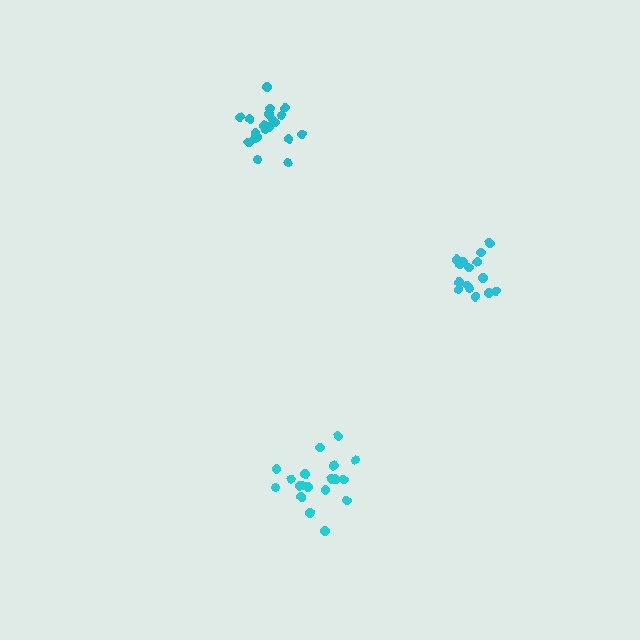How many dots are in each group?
Group 1: 20 dots, Group 2: 20 dots, Group 3: 15 dots (55 total).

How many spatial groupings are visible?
There are 3 spatial groupings.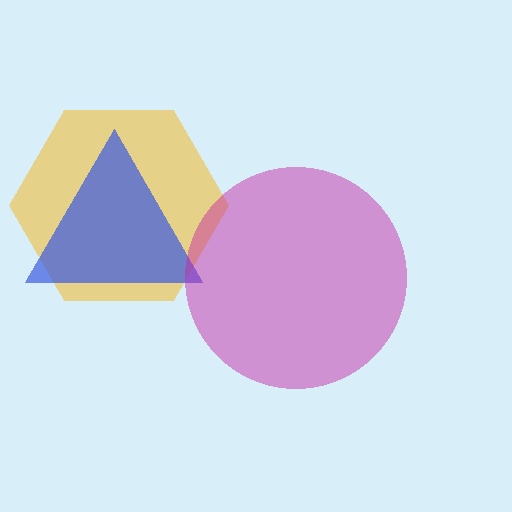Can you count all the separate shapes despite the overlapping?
Yes, there are 3 separate shapes.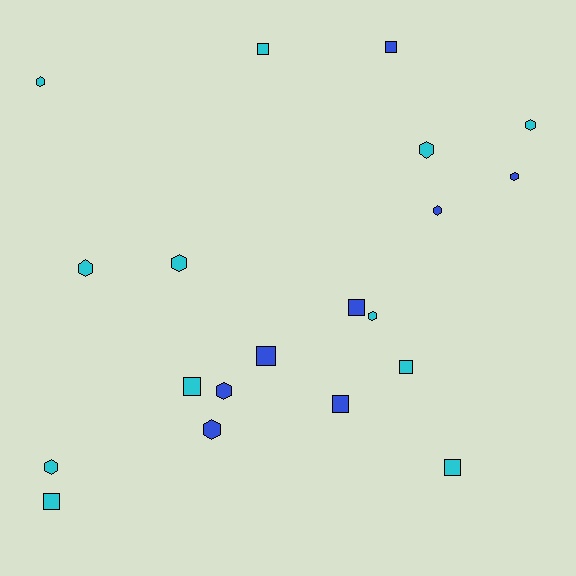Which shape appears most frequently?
Hexagon, with 11 objects.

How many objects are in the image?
There are 20 objects.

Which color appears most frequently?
Cyan, with 12 objects.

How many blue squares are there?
There are 4 blue squares.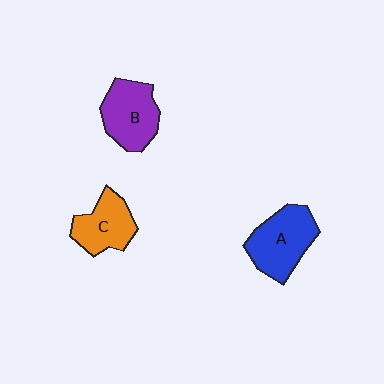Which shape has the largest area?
Shape A (blue).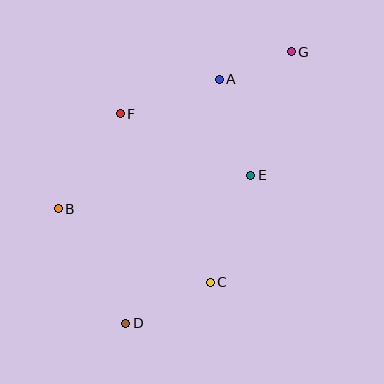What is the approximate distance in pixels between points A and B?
The distance between A and B is approximately 206 pixels.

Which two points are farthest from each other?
Points D and G are farthest from each other.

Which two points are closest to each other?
Points A and G are closest to each other.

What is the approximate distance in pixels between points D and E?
The distance between D and E is approximately 194 pixels.